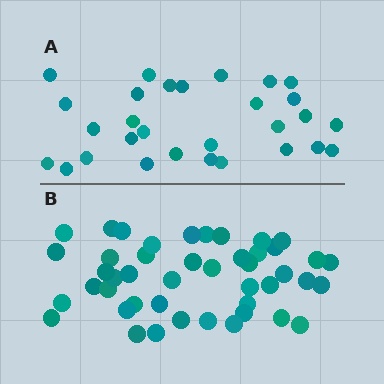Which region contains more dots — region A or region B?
Region B (the bottom region) has more dots.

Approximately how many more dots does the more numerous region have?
Region B has approximately 15 more dots than region A.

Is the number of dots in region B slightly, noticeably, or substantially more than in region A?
Region B has substantially more. The ratio is roughly 1.6 to 1.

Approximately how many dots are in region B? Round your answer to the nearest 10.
About 40 dots. (The exact count is 45, which rounds to 40.)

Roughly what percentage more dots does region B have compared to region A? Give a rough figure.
About 55% more.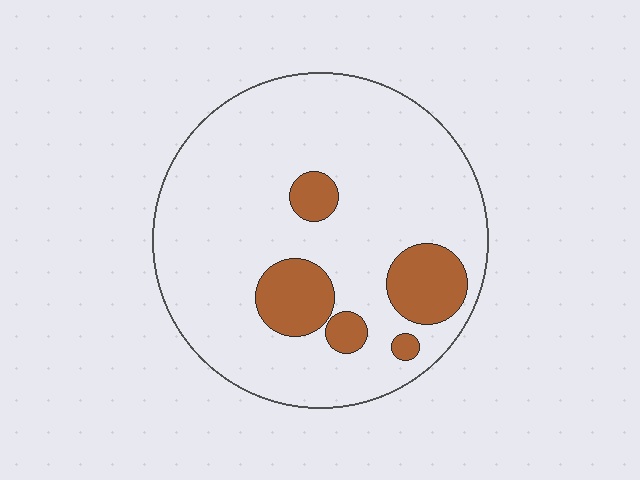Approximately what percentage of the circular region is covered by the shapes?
Approximately 15%.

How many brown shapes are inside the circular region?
5.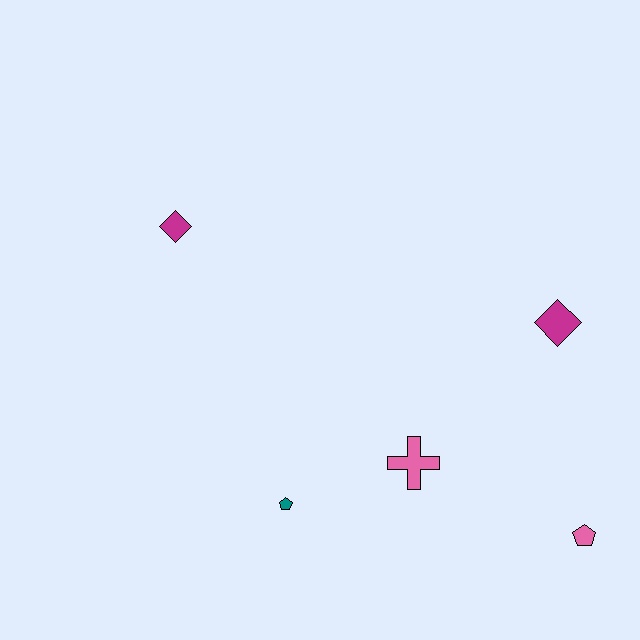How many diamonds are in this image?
There are 2 diamonds.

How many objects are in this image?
There are 5 objects.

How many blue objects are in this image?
There are no blue objects.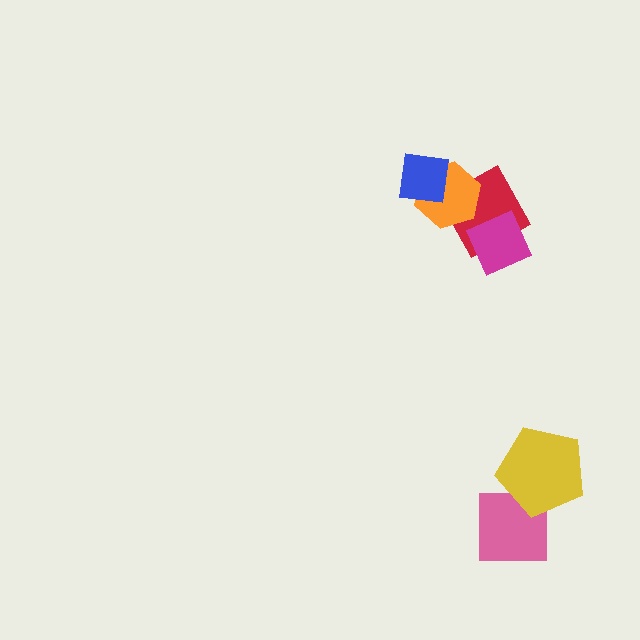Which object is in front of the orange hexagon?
The blue square is in front of the orange hexagon.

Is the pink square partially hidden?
Yes, it is partially covered by another shape.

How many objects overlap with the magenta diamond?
1 object overlaps with the magenta diamond.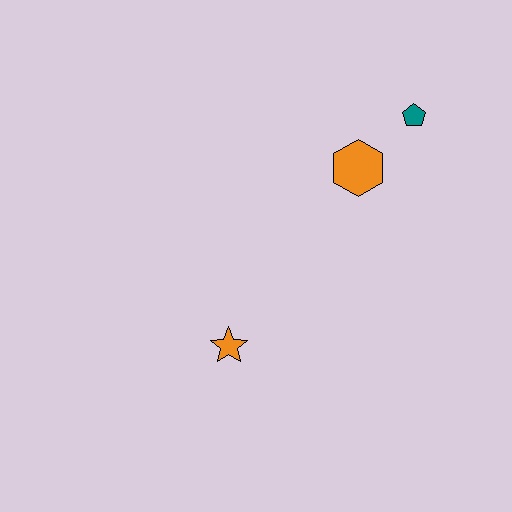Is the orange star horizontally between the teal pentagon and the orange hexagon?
No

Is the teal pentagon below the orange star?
No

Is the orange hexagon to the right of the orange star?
Yes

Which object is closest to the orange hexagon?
The teal pentagon is closest to the orange hexagon.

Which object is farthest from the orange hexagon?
The orange star is farthest from the orange hexagon.